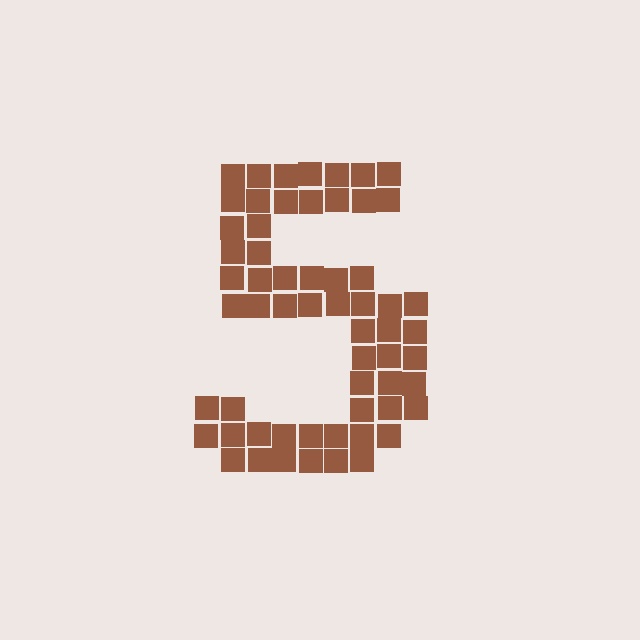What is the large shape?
The large shape is the digit 5.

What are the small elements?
The small elements are squares.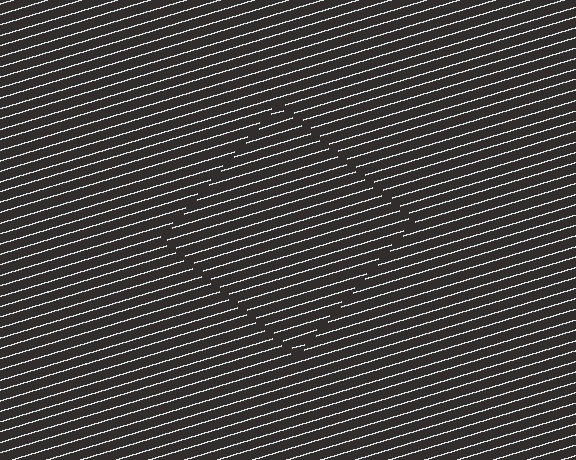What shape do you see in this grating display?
An illusory square. The interior of the shape contains the same grating, shifted by half a period — the contour is defined by the phase discontinuity where line-ends from the inner and outer gratings abut.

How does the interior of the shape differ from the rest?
The interior of the shape contains the same grating, shifted by half a period — the contour is defined by the phase discontinuity where line-ends from the inner and outer gratings abut.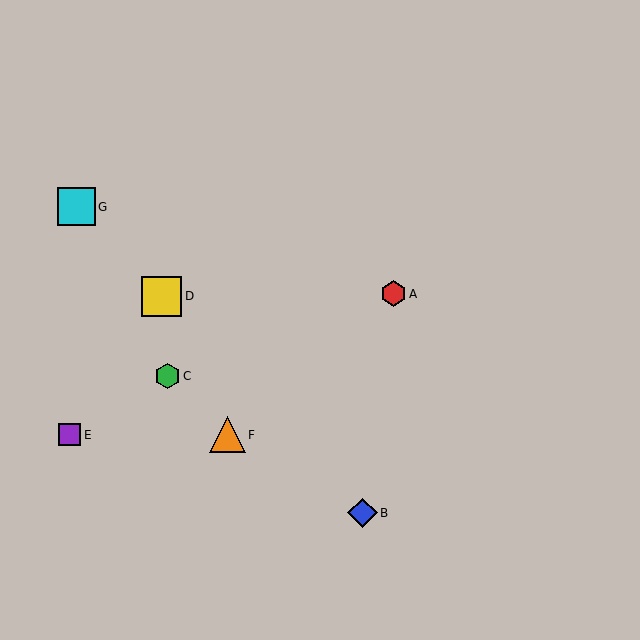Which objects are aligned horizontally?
Objects E, F are aligned horizontally.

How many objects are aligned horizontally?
2 objects (E, F) are aligned horizontally.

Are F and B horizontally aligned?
No, F is at y≈435 and B is at y≈513.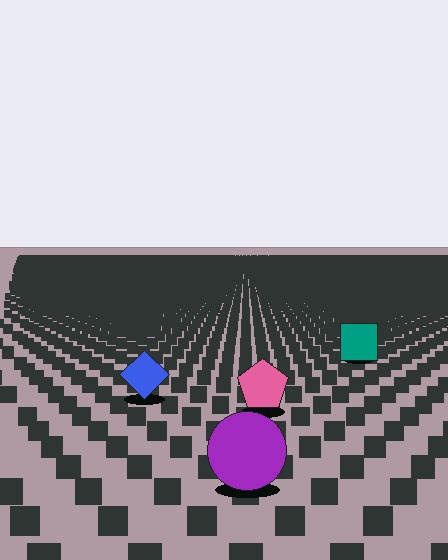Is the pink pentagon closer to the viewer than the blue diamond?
Yes. The pink pentagon is closer — you can tell from the texture gradient: the ground texture is coarser near it.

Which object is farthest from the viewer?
The teal square is farthest from the viewer. It appears smaller and the ground texture around it is denser.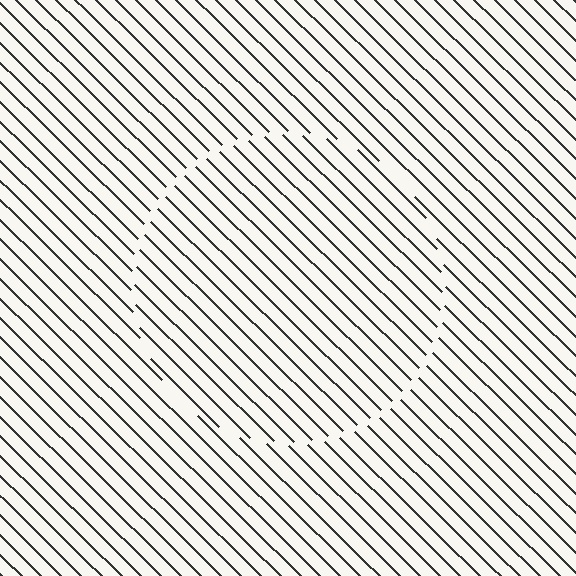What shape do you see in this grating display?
An illusory circle. The interior of the shape contains the same grating, shifted by half a period — the contour is defined by the phase discontinuity where line-ends from the inner and outer gratings abut.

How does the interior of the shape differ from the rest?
The interior of the shape contains the same grating, shifted by half a period — the contour is defined by the phase discontinuity where line-ends from the inner and outer gratings abut.